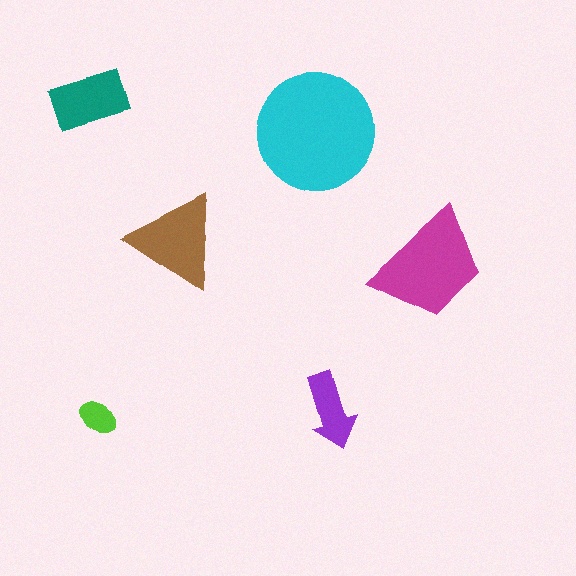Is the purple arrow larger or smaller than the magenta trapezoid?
Smaller.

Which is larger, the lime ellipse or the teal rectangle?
The teal rectangle.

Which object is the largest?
The cyan circle.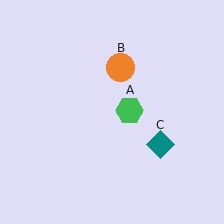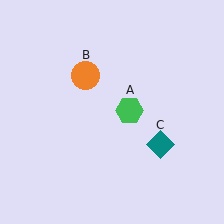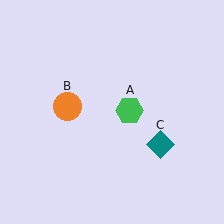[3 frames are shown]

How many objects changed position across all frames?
1 object changed position: orange circle (object B).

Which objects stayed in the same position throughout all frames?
Green hexagon (object A) and teal diamond (object C) remained stationary.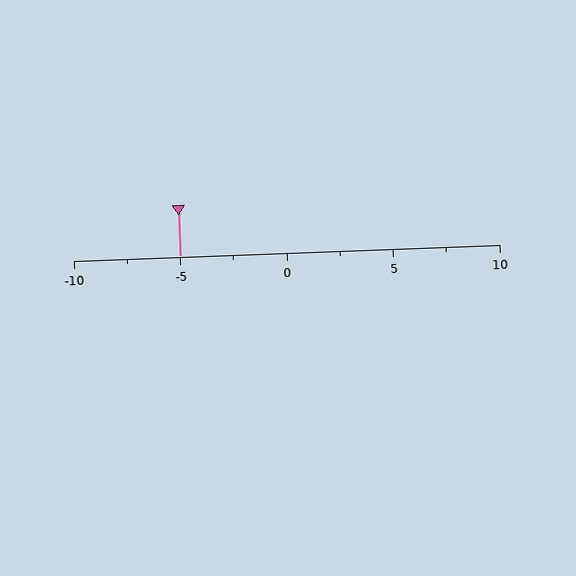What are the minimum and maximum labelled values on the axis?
The axis runs from -10 to 10.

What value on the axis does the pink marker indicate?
The marker indicates approximately -5.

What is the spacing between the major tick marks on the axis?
The major ticks are spaced 5 apart.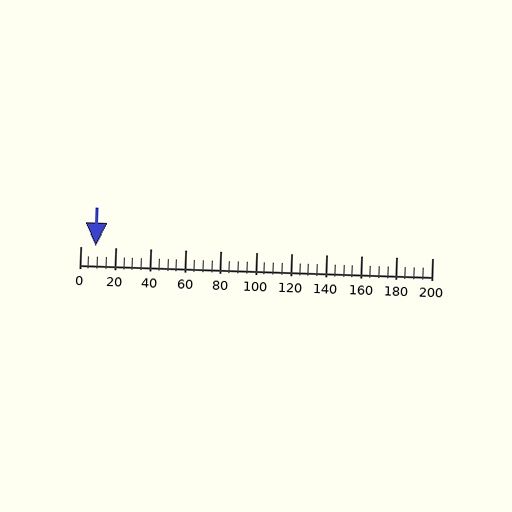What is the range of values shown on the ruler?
The ruler shows values from 0 to 200.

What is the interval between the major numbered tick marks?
The major tick marks are spaced 20 units apart.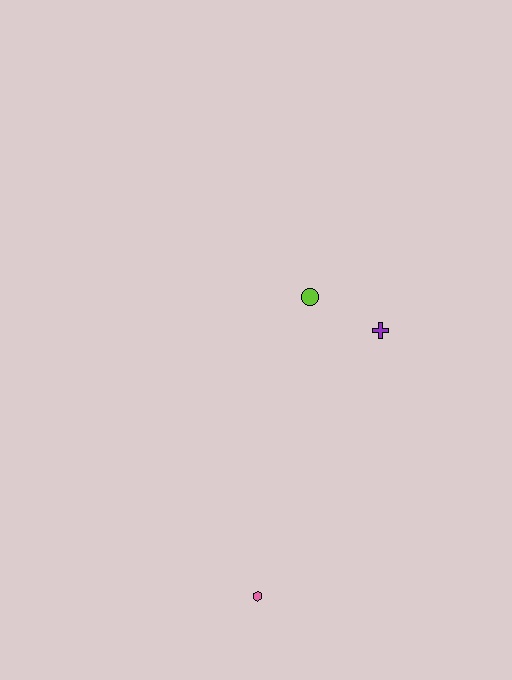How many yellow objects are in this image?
There are no yellow objects.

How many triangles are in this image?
There are no triangles.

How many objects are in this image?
There are 3 objects.